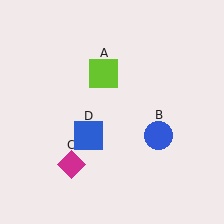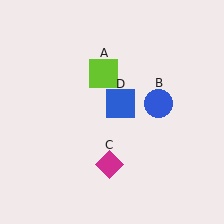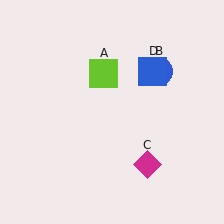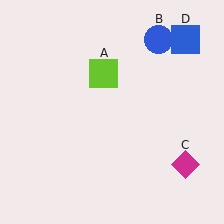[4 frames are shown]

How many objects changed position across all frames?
3 objects changed position: blue circle (object B), magenta diamond (object C), blue square (object D).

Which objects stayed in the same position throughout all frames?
Lime square (object A) remained stationary.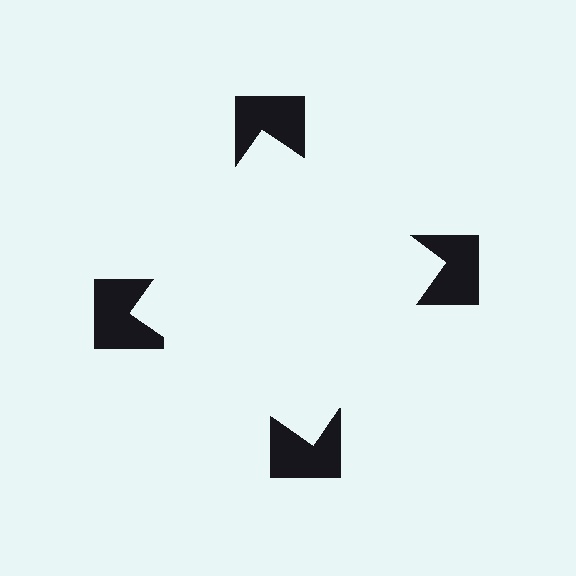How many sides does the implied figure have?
4 sides.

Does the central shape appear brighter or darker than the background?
It typically appears slightly brighter than the background, even though no actual brightness change is drawn.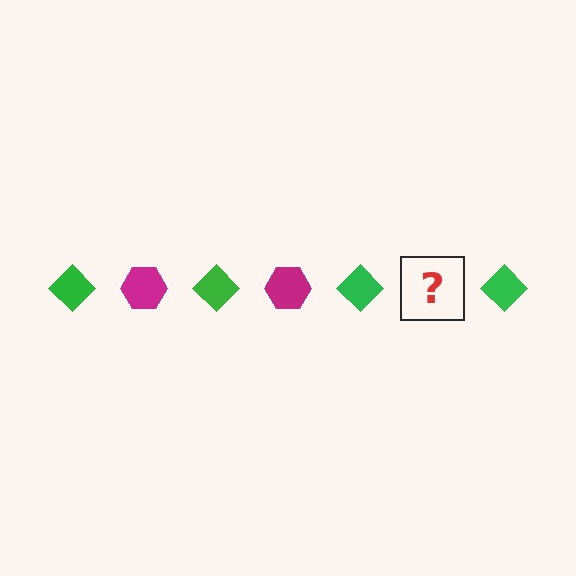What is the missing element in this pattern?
The missing element is a magenta hexagon.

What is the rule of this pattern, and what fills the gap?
The rule is that the pattern alternates between green diamond and magenta hexagon. The gap should be filled with a magenta hexagon.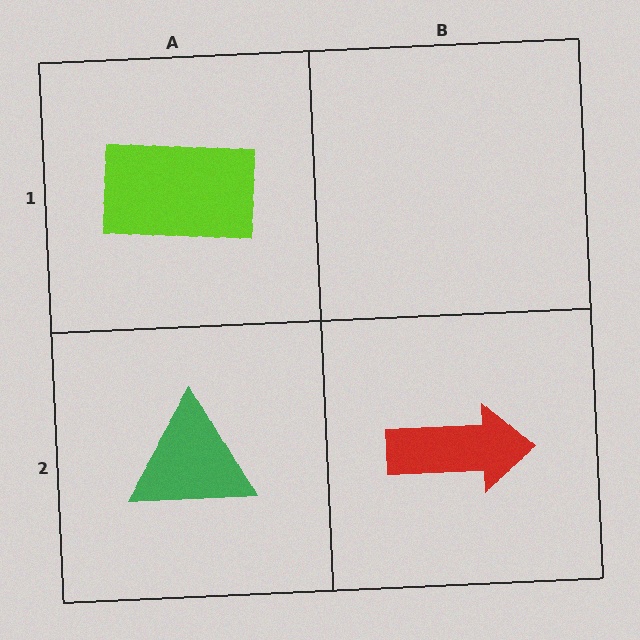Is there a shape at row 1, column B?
No, that cell is empty.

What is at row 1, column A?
A lime rectangle.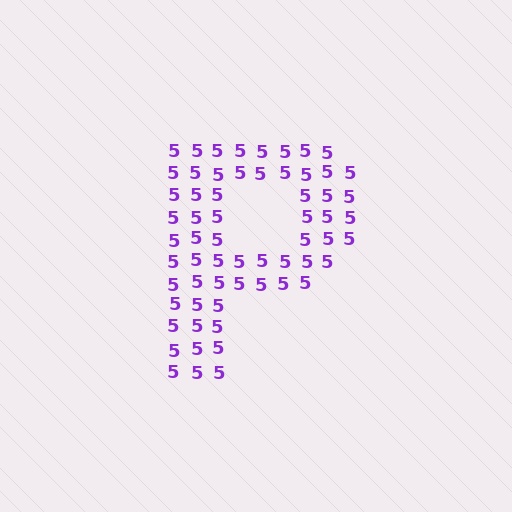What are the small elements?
The small elements are digit 5's.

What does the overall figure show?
The overall figure shows the letter P.